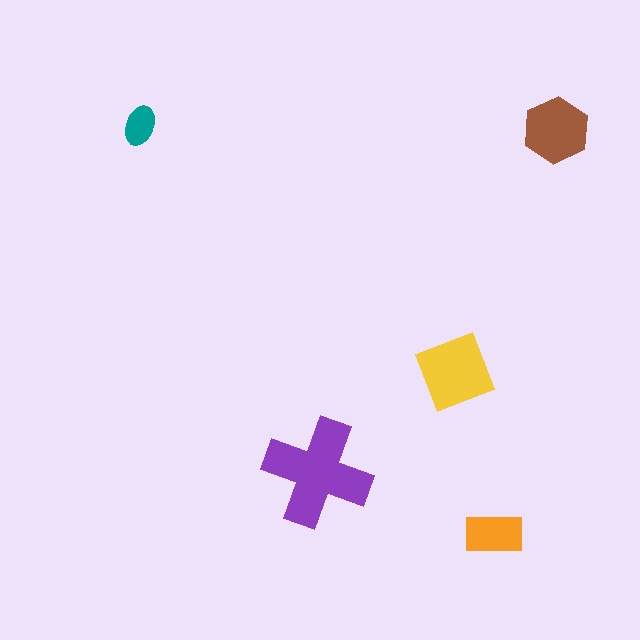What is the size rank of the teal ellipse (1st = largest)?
5th.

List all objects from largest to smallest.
The purple cross, the yellow diamond, the brown hexagon, the orange rectangle, the teal ellipse.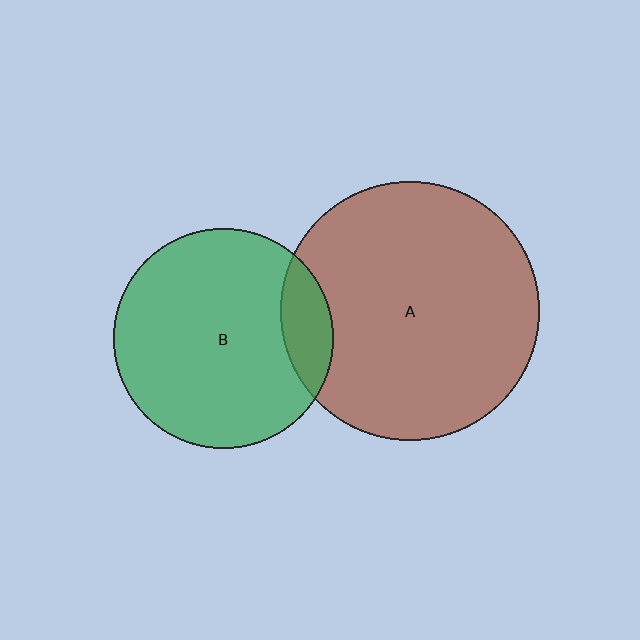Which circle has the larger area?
Circle A (brown).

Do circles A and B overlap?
Yes.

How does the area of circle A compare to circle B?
Approximately 1.4 times.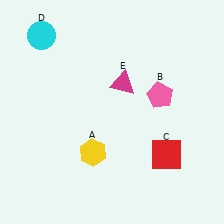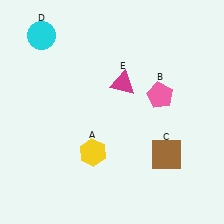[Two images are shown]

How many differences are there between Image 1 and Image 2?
There is 1 difference between the two images.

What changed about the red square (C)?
In Image 1, C is red. In Image 2, it changed to brown.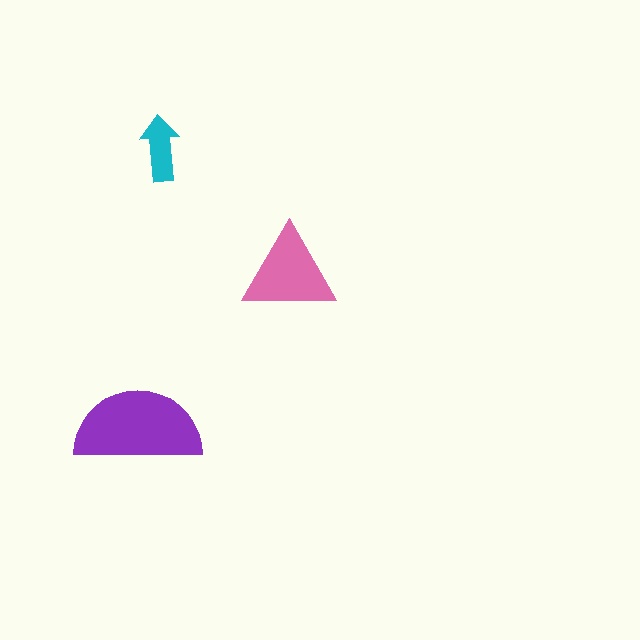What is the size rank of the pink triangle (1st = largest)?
2nd.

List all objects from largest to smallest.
The purple semicircle, the pink triangle, the cyan arrow.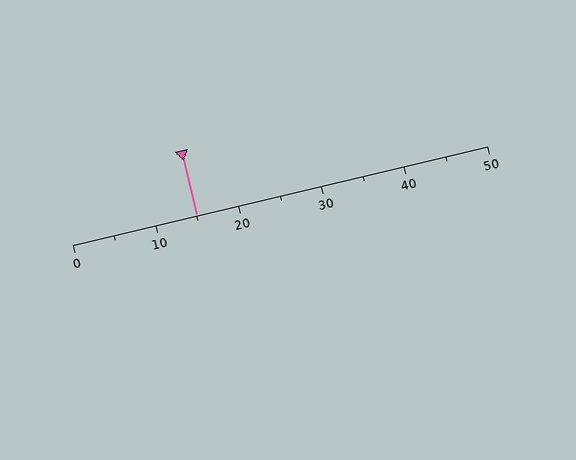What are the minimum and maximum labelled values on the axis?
The axis runs from 0 to 50.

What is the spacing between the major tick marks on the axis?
The major ticks are spaced 10 apart.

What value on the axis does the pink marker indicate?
The marker indicates approximately 15.